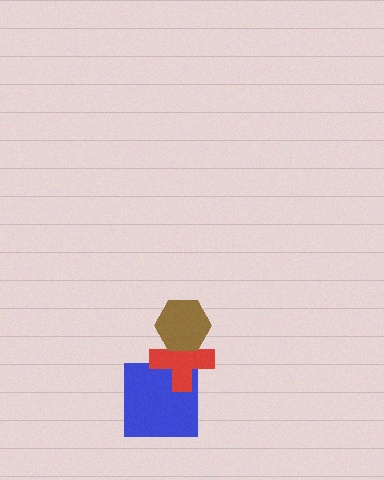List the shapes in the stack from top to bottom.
From top to bottom: the brown hexagon, the red cross, the blue square.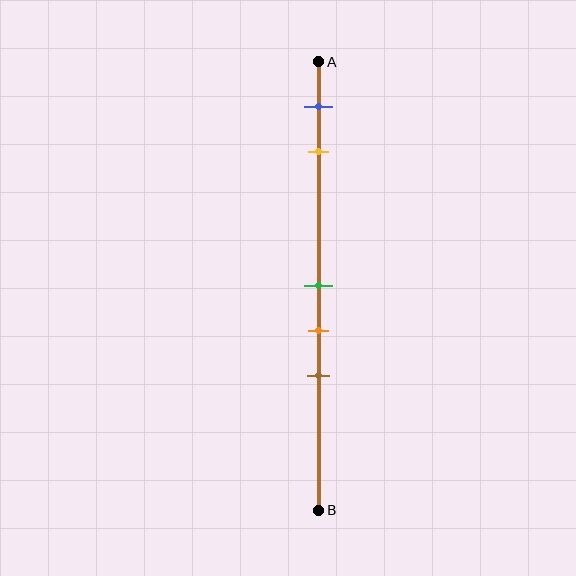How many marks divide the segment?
There are 5 marks dividing the segment.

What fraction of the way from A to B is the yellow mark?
The yellow mark is approximately 20% (0.2) of the way from A to B.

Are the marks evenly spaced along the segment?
No, the marks are not evenly spaced.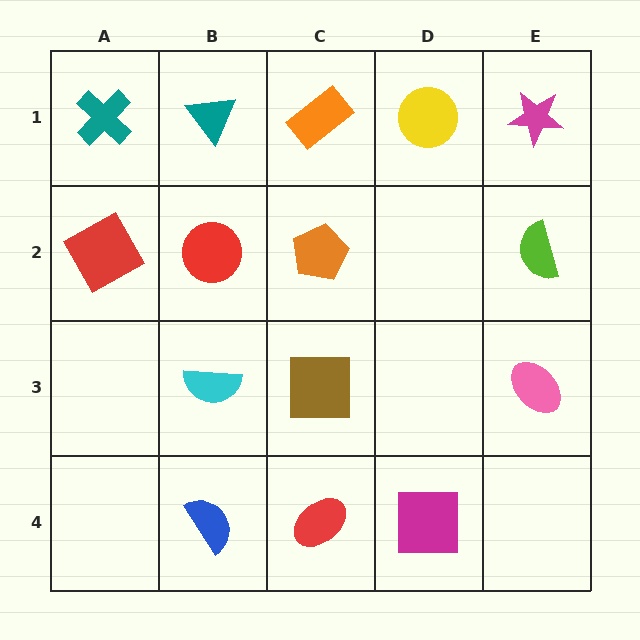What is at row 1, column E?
A magenta star.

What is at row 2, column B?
A red circle.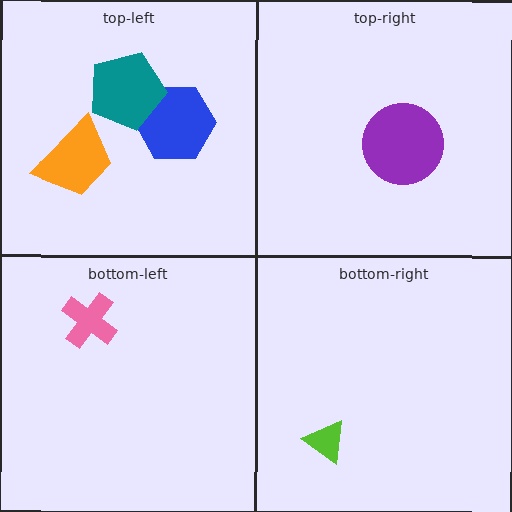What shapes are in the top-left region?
The orange trapezoid, the blue hexagon, the teal pentagon.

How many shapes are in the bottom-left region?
1.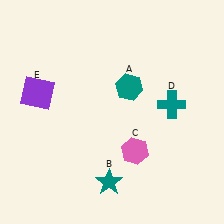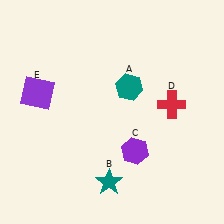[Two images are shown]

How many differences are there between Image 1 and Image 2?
There are 2 differences between the two images.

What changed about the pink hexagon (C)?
In Image 1, C is pink. In Image 2, it changed to purple.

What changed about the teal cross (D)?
In Image 1, D is teal. In Image 2, it changed to red.